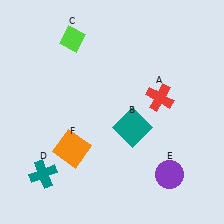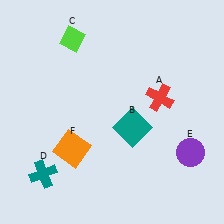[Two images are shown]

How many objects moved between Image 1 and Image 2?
1 object moved between the two images.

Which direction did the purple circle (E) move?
The purple circle (E) moved up.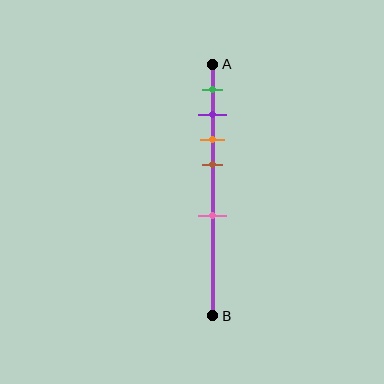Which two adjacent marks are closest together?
The purple and orange marks are the closest adjacent pair.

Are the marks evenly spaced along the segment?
No, the marks are not evenly spaced.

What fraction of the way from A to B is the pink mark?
The pink mark is approximately 60% (0.6) of the way from A to B.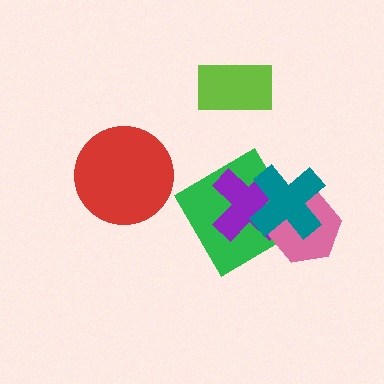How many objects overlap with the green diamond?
3 objects overlap with the green diamond.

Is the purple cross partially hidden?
Yes, it is partially covered by another shape.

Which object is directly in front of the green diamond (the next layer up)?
The purple cross is directly in front of the green diamond.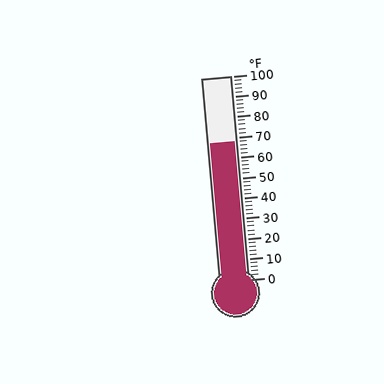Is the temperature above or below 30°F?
The temperature is above 30°F.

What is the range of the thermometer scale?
The thermometer scale ranges from 0°F to 100°F.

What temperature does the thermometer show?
The thermometer shows approximately 68°F.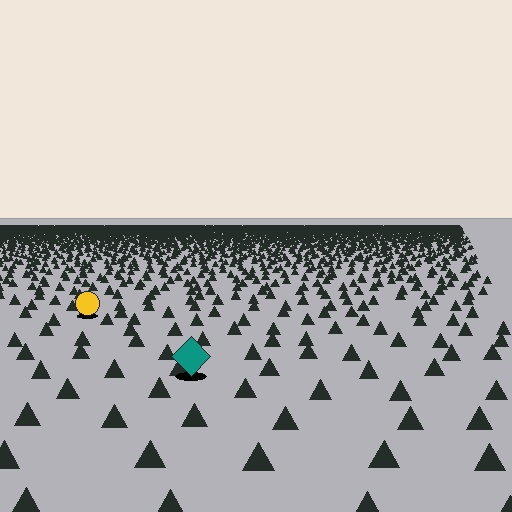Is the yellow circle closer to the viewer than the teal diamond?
No. The teal diamond is closer — you can tell from the texture gradient: the ground texture is coarser near it.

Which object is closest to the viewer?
The teal diamond is closest. The texture marks near it are larger and more spread out.